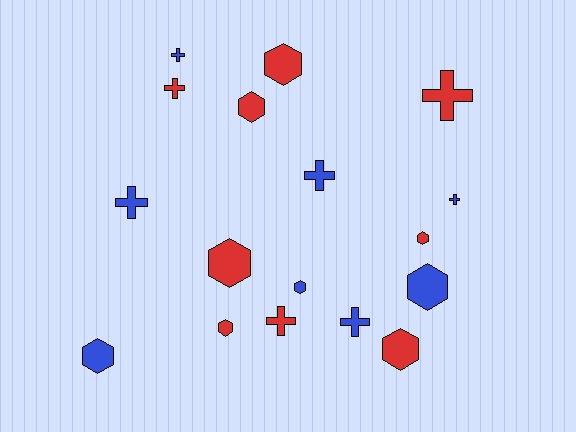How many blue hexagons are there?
There are 3 blue hexagons.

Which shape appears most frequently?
Hexagon, with 9 objects.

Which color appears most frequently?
Red, with 9 objects.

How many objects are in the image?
There are 17 objects.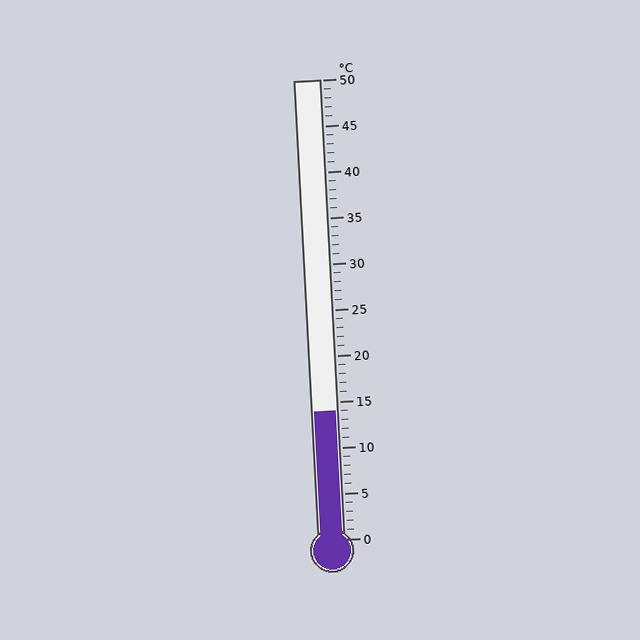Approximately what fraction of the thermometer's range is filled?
The thermometer is filled to approximately 30% of its range.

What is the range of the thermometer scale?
The thermometer scale ranges from 0°C to 50°C.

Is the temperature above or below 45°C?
The temperature is below 45°C.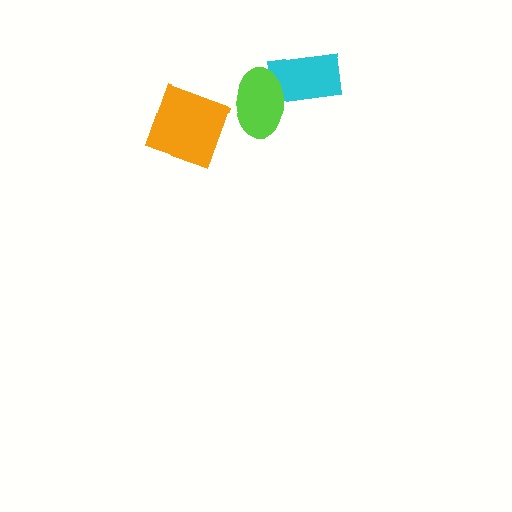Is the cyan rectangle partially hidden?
Yes, it is partially covered by another shape.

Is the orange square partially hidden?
No, no other shape covers it.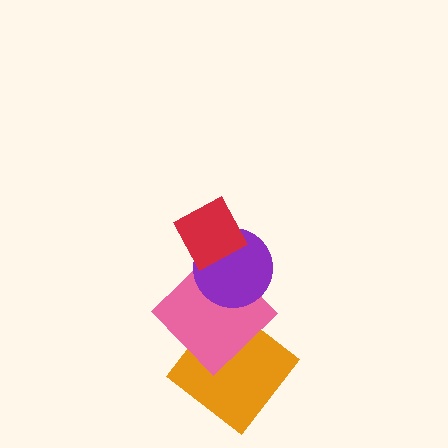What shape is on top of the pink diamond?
The purple circle is on top of the pink diamond.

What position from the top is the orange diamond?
The orange diamond is 4th from the top.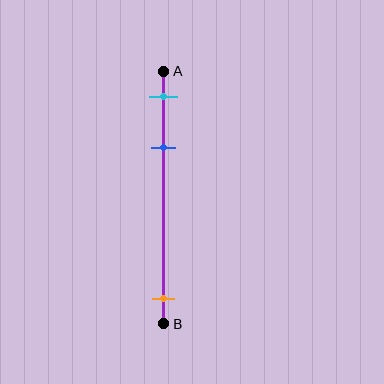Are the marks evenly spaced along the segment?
No, the marks are not evenly spaced.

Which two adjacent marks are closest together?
The cyan and blue marks are the closest adjacent pair.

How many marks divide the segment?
There are 3 marks dividing the segment.